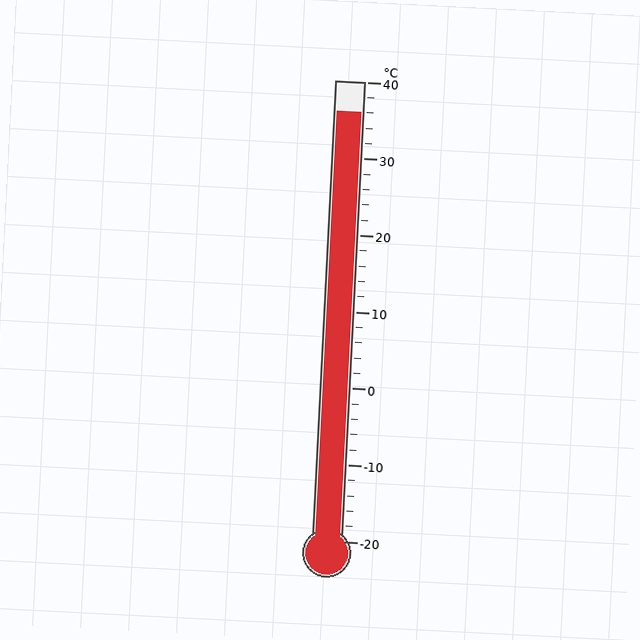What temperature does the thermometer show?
The thermometer shows approximately 36°C.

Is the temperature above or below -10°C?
The temperature is above -10°C.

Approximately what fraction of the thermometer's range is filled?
The thermometer is filled to approximately 95% of its range.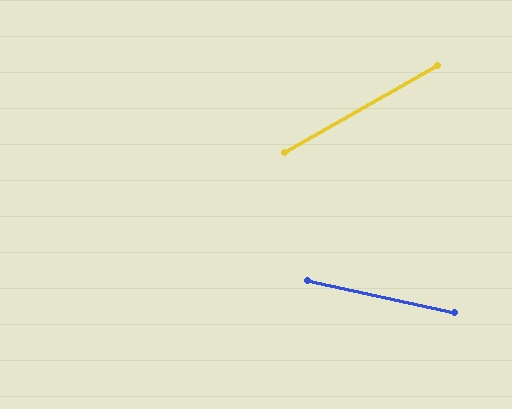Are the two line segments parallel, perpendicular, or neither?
Neither parallel nor perpendicular — they differ by about 42°.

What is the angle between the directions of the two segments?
Approximately 42 degrees.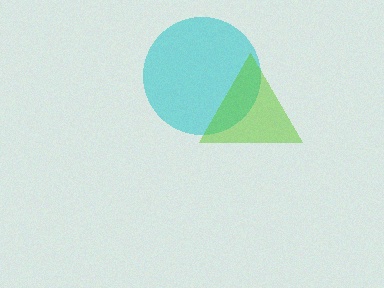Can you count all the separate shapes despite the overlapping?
Yes, there are 2 separate shapes.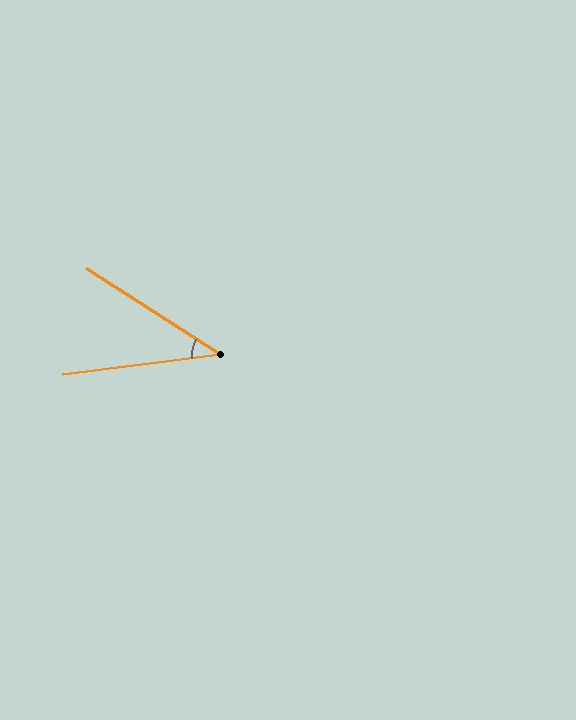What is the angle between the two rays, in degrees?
Approximately 40 degrees.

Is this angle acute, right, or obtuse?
It is acute.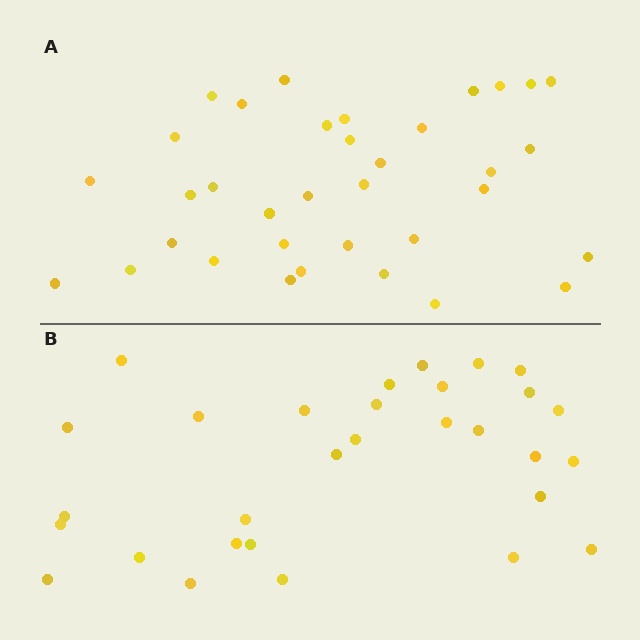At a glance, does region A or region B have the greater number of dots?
Region A (the top region) has more dots.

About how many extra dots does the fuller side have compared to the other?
Region A has about 5 more dots than region B.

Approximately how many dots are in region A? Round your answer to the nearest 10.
About 40 dots. (The exact count is 35, which rounds to 40.)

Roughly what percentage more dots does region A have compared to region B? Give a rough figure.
About 15% more.